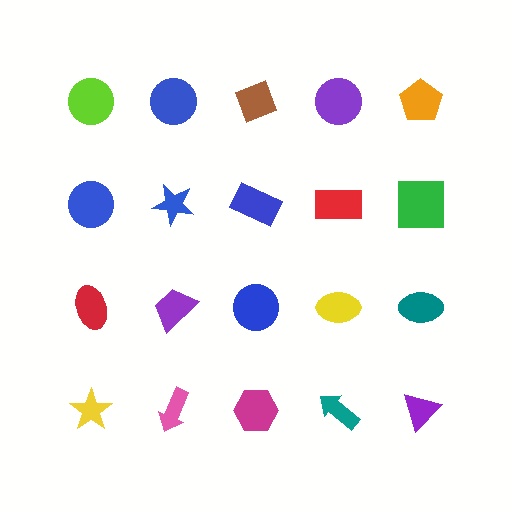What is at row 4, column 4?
A teal arrow.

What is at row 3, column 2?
A purple trapezoid.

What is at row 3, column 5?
A teal ellipse.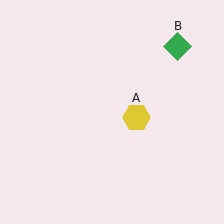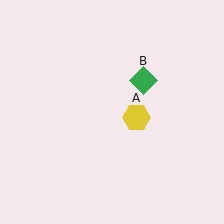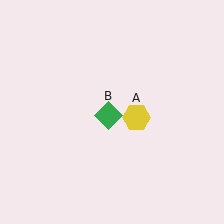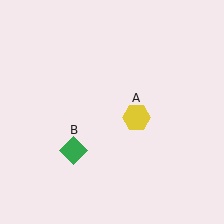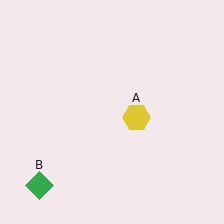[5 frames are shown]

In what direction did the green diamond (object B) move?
The green diamond (object B) moved down and to the left.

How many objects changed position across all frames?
1 object changed position: green diamond (object B).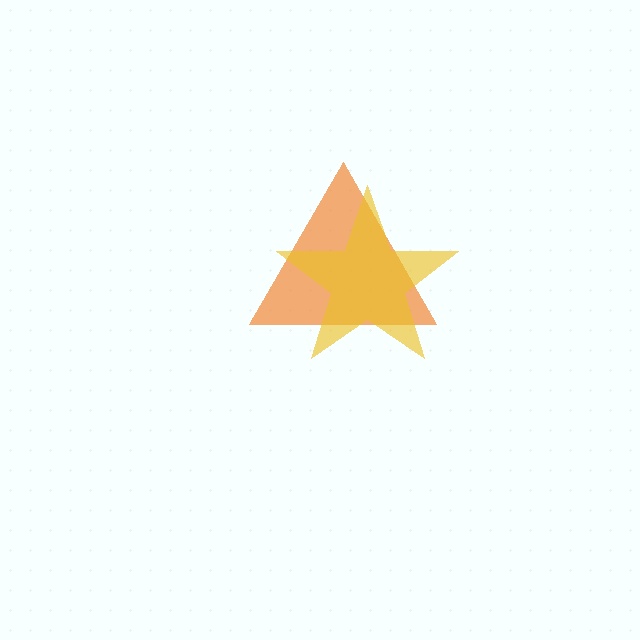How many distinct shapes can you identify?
There are 2 distinct shapes: an orange triangle, a yellow star.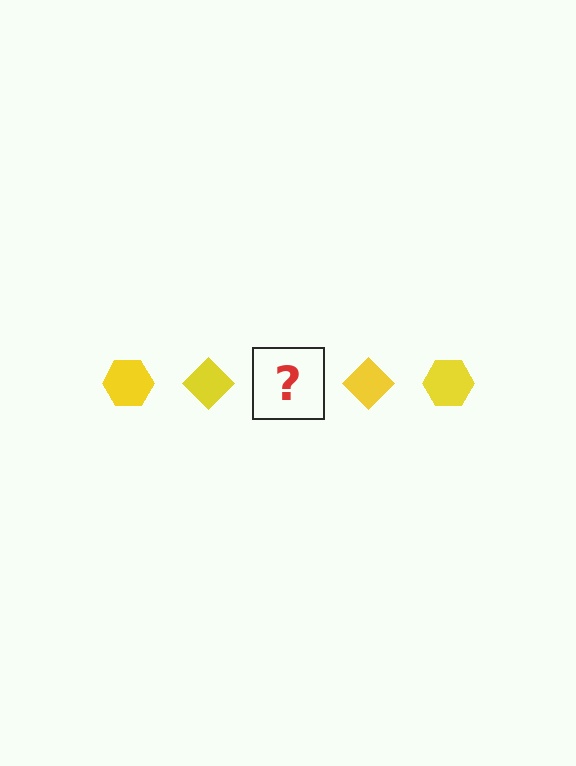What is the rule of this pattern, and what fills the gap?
The rule is that the pattern cycles through hexagon, diamond shapes in yellow. The gap should be filled with a yellow hexagon.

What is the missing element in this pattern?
The missing element is a yellow hexagon.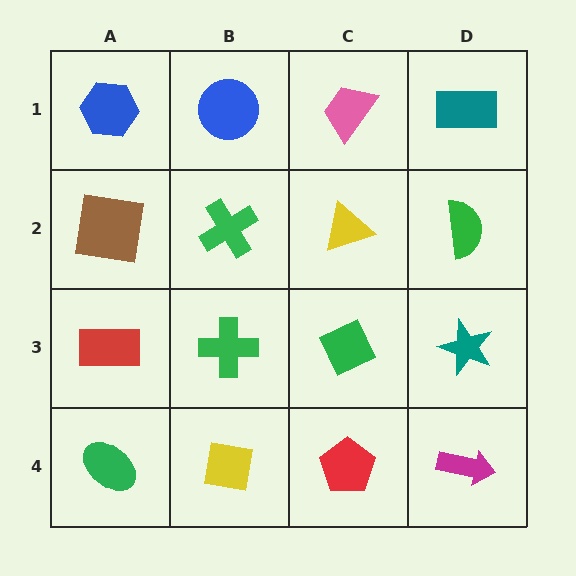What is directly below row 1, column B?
A green cross.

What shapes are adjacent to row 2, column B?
A blue circle (row 1, column B), a green cross (row 3, column B), a brown square (row 2, column A), a yellow triangle (row 2, column C).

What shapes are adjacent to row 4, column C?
A green diamond (row 3, column C), a yellow square (row 4, column B), a magenta arrow (row 4, column D).